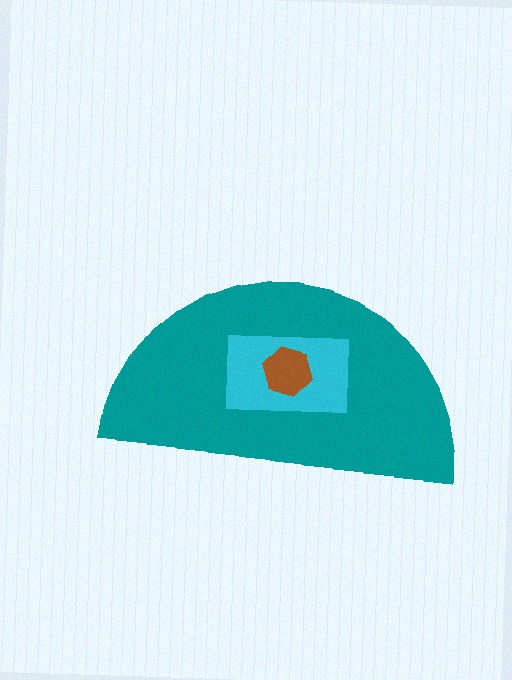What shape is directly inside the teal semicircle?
The cyan rectangle.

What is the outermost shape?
The teal semicircle.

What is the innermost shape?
The brown hexagon.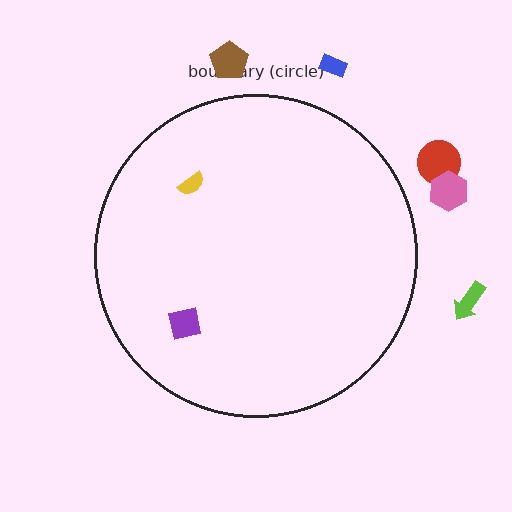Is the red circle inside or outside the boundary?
Outside.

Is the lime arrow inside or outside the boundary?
Outside.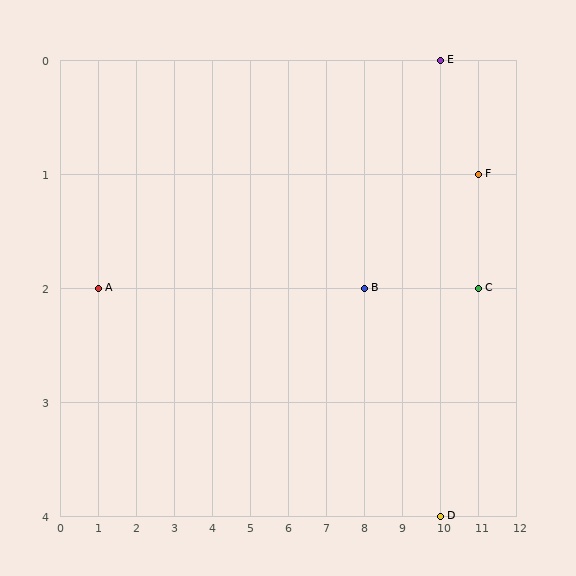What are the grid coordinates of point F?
Point F is at grid coordinates (11, 1).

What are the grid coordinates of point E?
Point E is at grid coordinates (10, 0).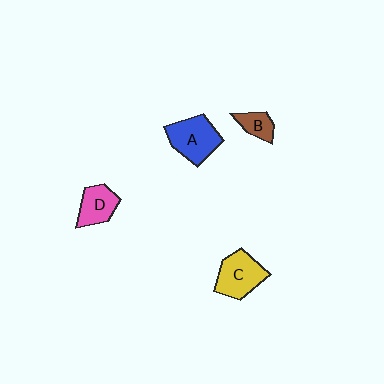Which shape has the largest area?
Shape A (blue).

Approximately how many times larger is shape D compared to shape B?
Approximately 1.6 times.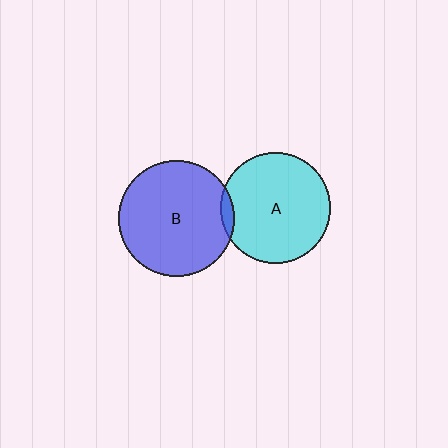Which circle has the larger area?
Circle B (blue).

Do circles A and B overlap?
Yes.